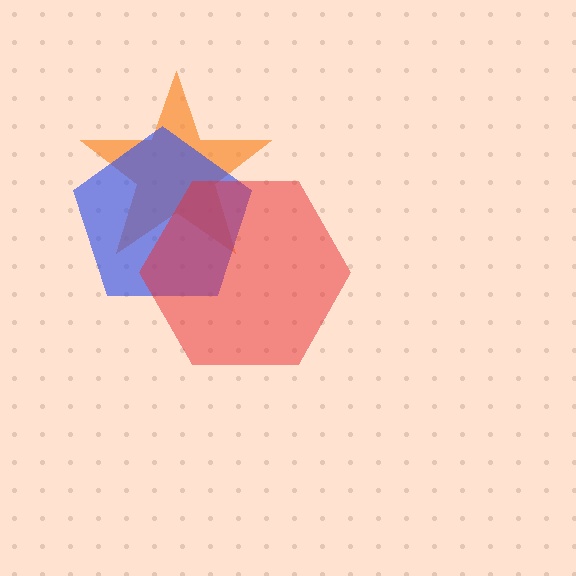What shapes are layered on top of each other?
The layered shapes are: an orange star, a blue pentagon, a red hexagon.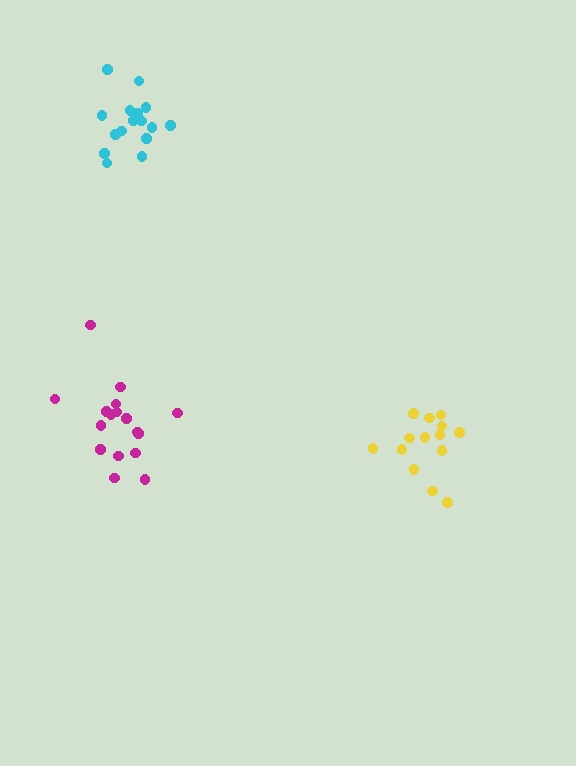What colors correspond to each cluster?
The clusters are colored: yellow, magenta, cyan.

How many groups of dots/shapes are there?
There are 3 groups.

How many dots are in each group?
Group 1: 14 dots, Group 2: 17 dots, Group 3: 17 dots (48 total).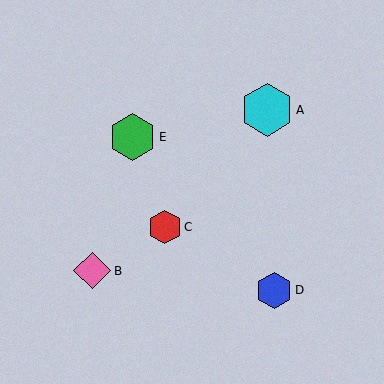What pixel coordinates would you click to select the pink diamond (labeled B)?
Click at (92, 271) to select the pink diamond B.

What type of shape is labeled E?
Shape E is a green hexagon.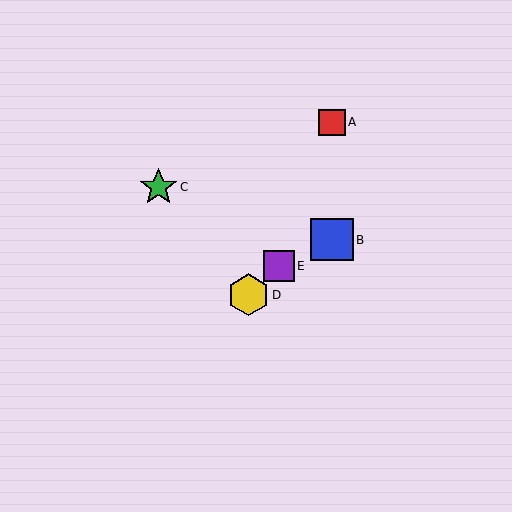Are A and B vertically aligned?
Yes, both are at x≈332.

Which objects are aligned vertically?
Objects A, B are aligned vertically.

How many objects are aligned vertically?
2 objects (A, B) are aligned vertically.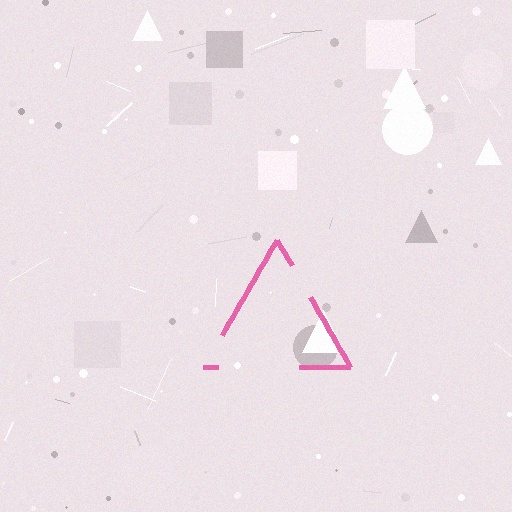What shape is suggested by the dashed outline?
The dashed outline suggests a triangle.